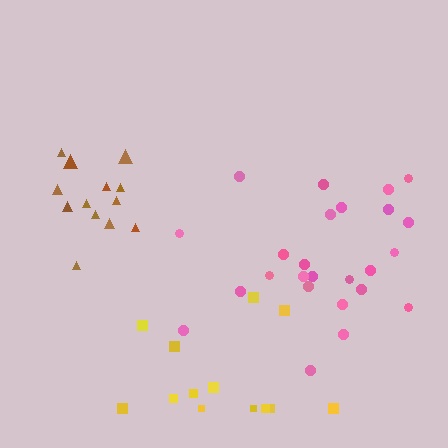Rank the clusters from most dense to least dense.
brown, pink, yellow.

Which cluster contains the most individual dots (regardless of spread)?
Pink (25).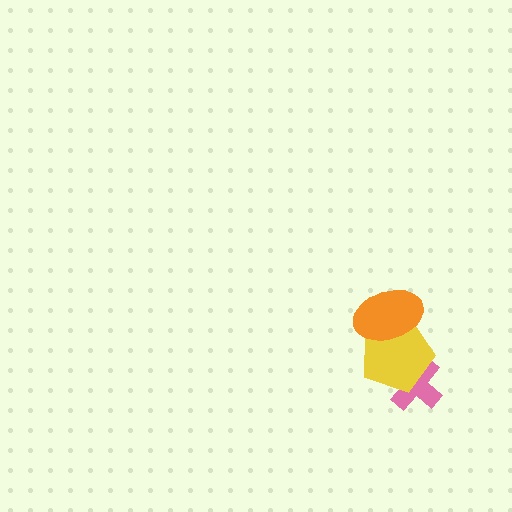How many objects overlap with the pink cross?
1 object overlaps with the pink cross.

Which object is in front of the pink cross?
The yellow pentagon is in front of the pink cross.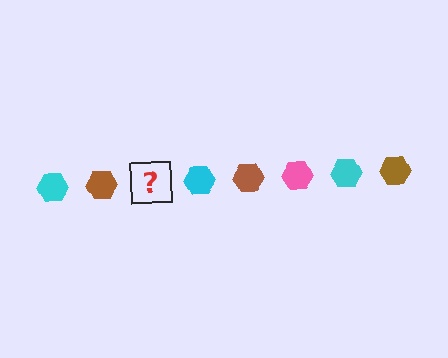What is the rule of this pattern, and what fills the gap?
The rule is that the pattern cycles through cyan, brown, pink hexagons. The gap should be filled with a pink hexagon.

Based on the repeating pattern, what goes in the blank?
The blank should be a pink hexagon.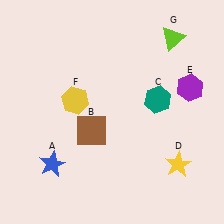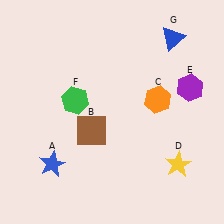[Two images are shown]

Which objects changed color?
C changed from teal to orange. F changed from yellow to green. G changed from lime to blue.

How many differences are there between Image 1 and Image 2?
There are 3 differences between the two images.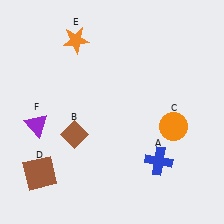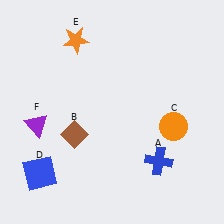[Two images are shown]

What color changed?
The square (D) changed from brown in Image 1 to blue in Image 2.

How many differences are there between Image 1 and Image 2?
There is 1 difference between the two images.